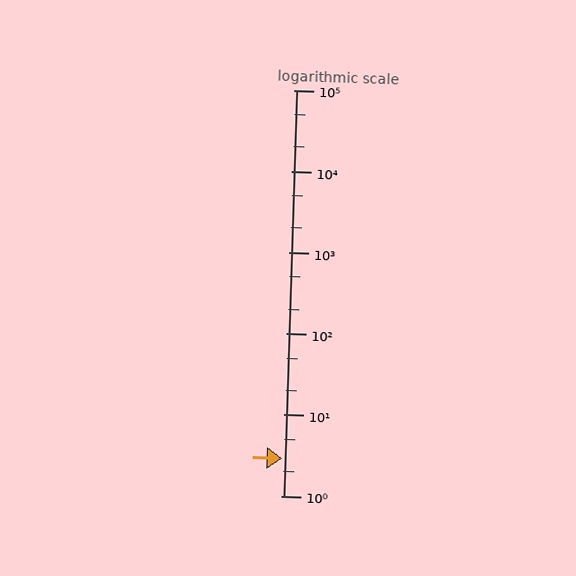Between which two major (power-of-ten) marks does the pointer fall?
The pointer is between 1 and 10.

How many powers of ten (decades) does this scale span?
The scale spans 5 decades, from 1 to 100000.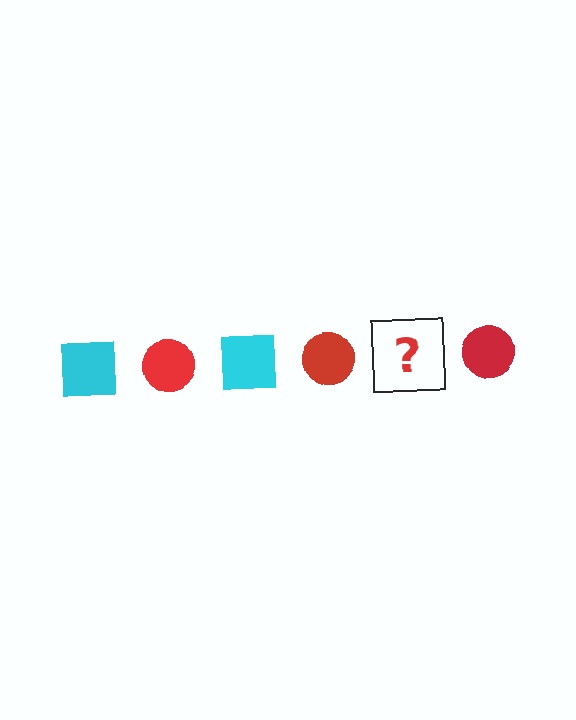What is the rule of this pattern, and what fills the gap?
The rule is that the pattern alternates between cyan square and red circle. The gap should be filled with a cyan square.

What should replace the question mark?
The question mark should be replaced with a cyan square.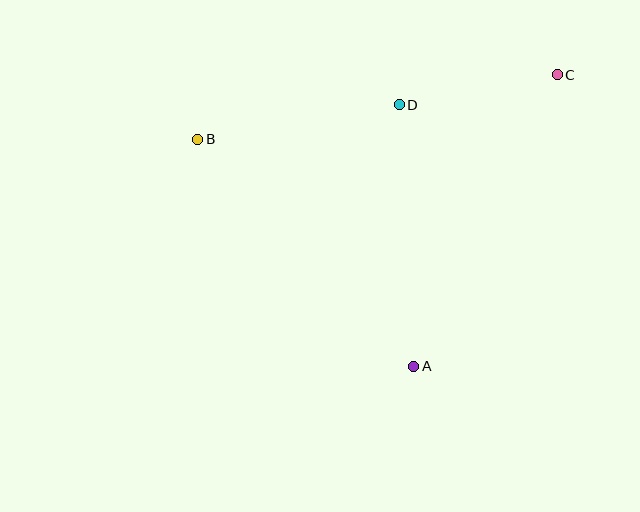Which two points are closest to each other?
Points C and D are closest to each other.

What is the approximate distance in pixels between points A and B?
The distance between A and B is approximately 313 pixels.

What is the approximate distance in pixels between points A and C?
The distance between A and C is approximately 325 pixels.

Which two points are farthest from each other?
Points B and C are farthest from each other.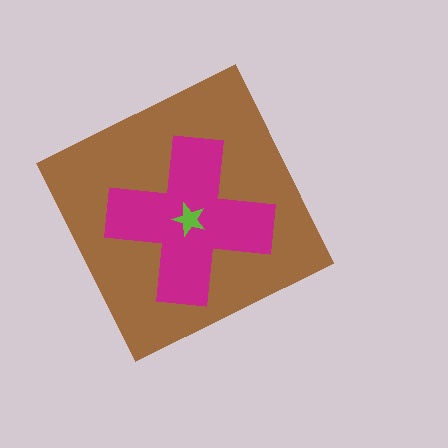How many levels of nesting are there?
3.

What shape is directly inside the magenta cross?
The lime star.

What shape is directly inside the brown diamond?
The magenta cross.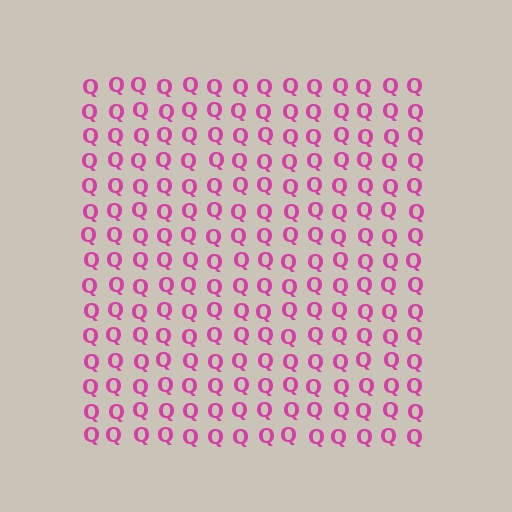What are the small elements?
The small elements are letter Q's.